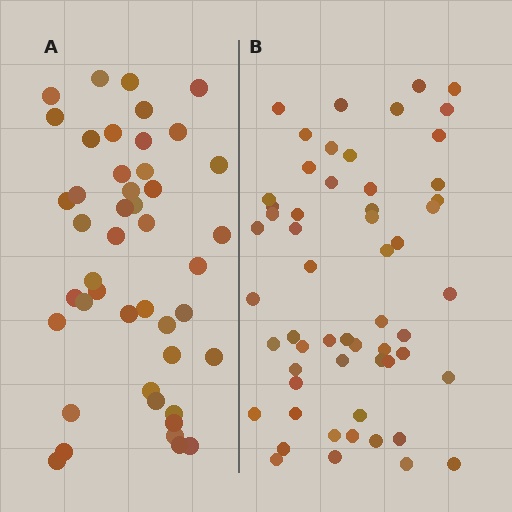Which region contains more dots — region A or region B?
Region B (the right region) has more dots.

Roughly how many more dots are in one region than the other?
Region B has roughly 12 or so more dots than region A.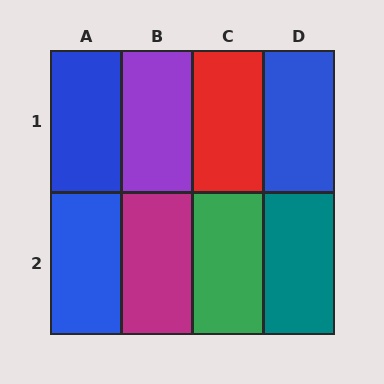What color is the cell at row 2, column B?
Magenta.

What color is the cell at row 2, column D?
Teal.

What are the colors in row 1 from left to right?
Blue, purple, red, blue.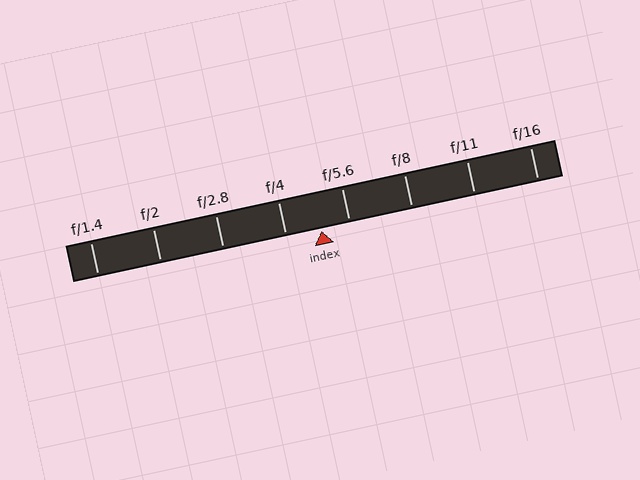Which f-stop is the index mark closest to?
The index mark is closest to f/5.6.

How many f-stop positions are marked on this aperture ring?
There are 8 f-stop positions marked.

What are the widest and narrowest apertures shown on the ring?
The widest aperture shown is f/1.4 and the narrowest is f/16.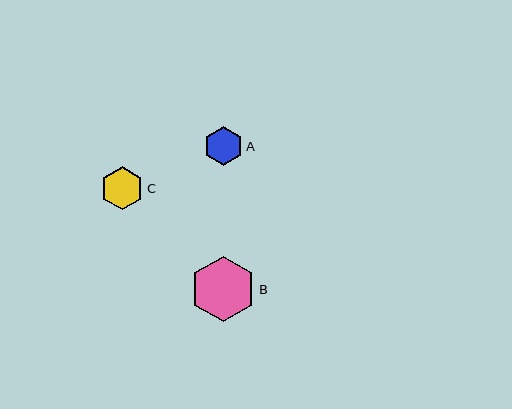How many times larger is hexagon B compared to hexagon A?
Hexagon B is approximately 1.7 times the size of hexagon A.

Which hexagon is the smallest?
Hexagon A is the smallest with a size of approximately 39 pixels.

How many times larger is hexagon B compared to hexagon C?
Hexagon B is approximately 1.5 times the size of hexagon C.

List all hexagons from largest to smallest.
From largest to smallest: B, C, A.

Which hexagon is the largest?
Hexagon B is the largest with a size of approximately 65 pixels.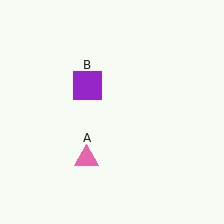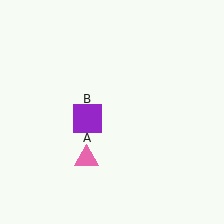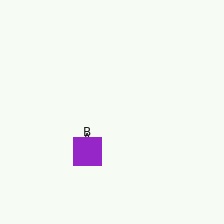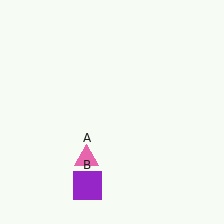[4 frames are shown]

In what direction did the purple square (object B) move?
The purple square (object B) moved down.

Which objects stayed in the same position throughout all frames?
Pink triangle (object A) remained stationary.